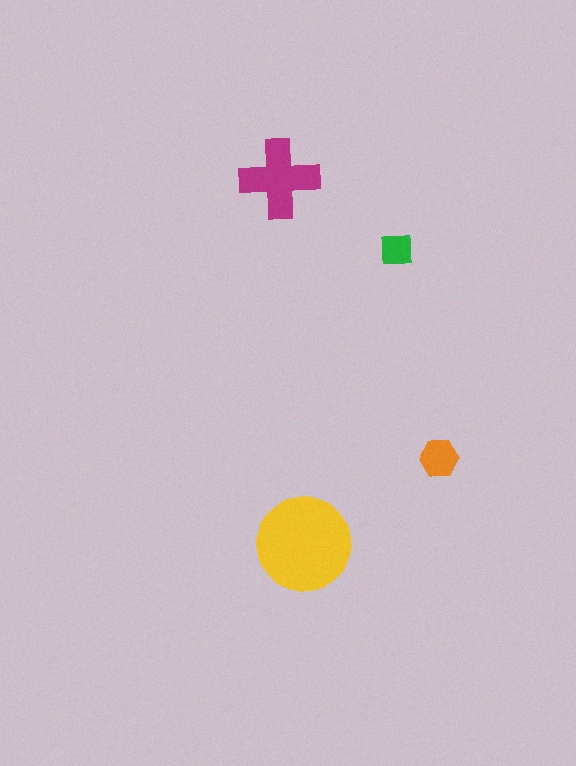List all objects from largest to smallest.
The yellow circle, the magenta cross, the orange hexagon, the green square.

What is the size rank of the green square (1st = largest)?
4th.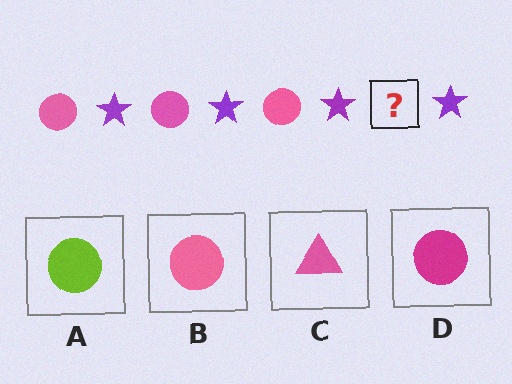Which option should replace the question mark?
Option B.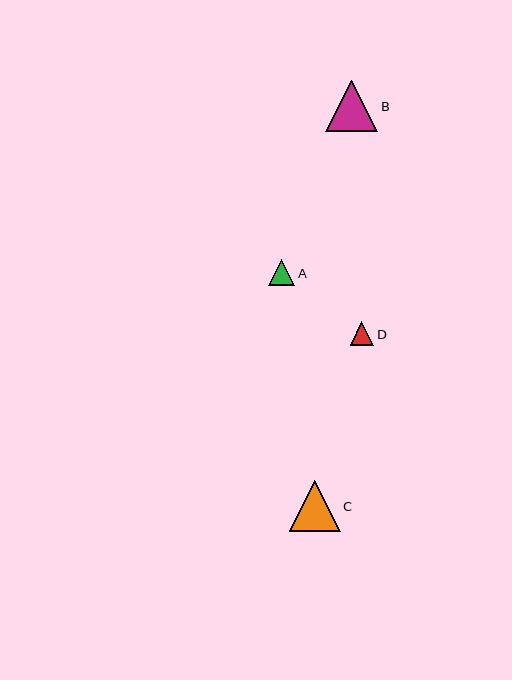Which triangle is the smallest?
Triangle D is the smallest with a size of approximately 24 pixels.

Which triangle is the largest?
Triangle B is the largest with a size of approximately 52 pixels.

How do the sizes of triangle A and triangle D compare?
Triangle A and triangle D are approximately the same size.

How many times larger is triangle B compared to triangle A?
Triangle B is approximately 2.0 times the size of triangle A.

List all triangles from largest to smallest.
From largest to smallest: B, C, A, D.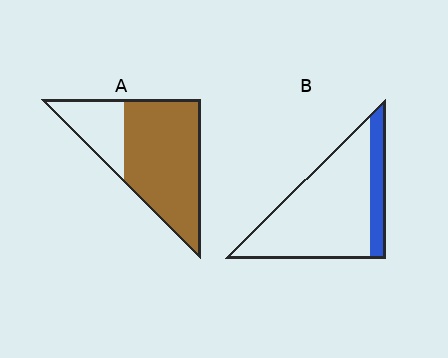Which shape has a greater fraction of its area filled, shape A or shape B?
Shape A.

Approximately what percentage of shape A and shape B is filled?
A is approximately 75% and B is approximately 20%.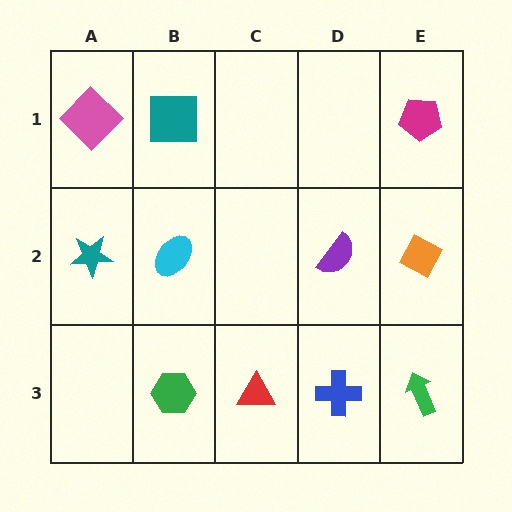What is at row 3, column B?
A green hexagon.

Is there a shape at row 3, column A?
No, that cell is empty.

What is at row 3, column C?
A red triangle.